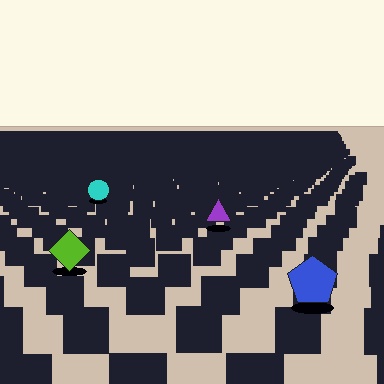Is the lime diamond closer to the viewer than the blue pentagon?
No. The blue pentagon is closer — you can tell from the texture gradient: the ground texture is coarser near it.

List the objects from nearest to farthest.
From nearest to farthest: the blue pentagon, the lime diamond, the purple triangle, the cyan circle.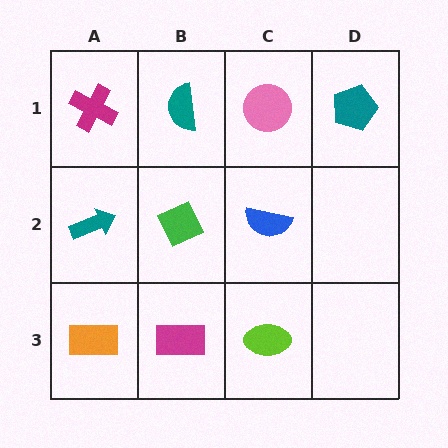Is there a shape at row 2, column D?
No, that cell is empty.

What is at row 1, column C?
A pink circle.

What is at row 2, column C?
A blue semicircle.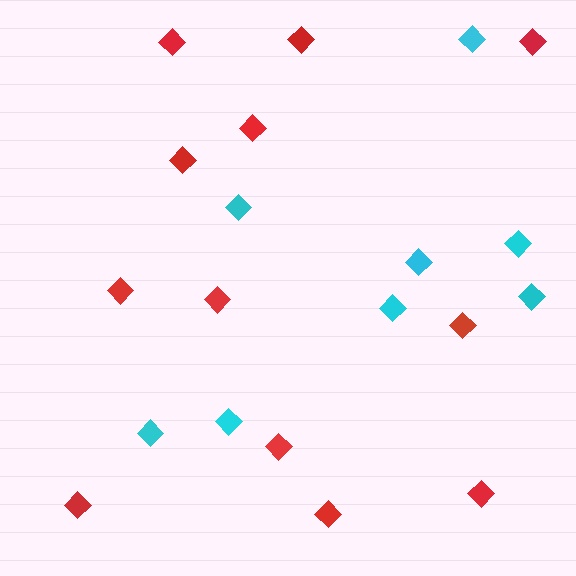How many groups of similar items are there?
There are 2 groups: one group of red diamonds (12) and one group of cyan diamonds (8).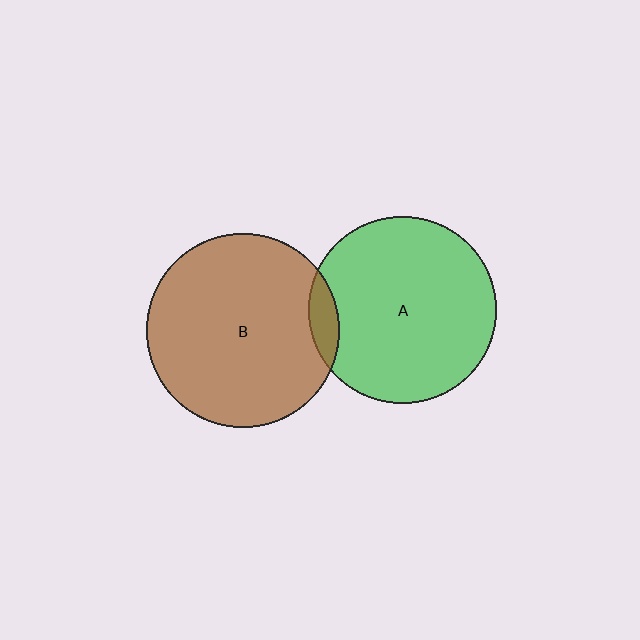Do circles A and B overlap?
Yes.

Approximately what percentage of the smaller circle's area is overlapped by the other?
Approximately 5%.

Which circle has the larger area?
Circle B (brown).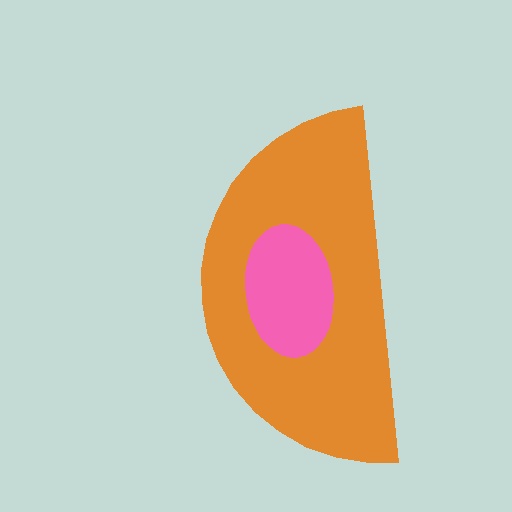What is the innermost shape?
The pink ellipse.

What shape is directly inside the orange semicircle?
The pink ellipse.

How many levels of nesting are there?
2.